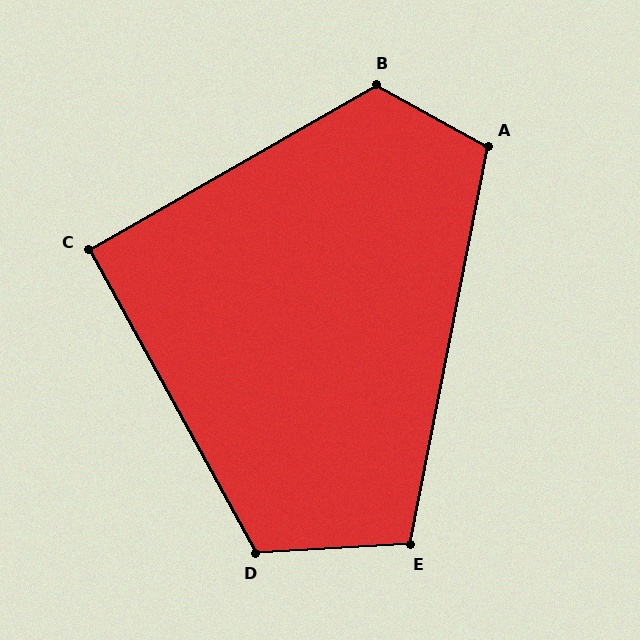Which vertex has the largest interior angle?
B, at approximately 121 degrees.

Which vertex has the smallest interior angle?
C, at approximately 91 degrees.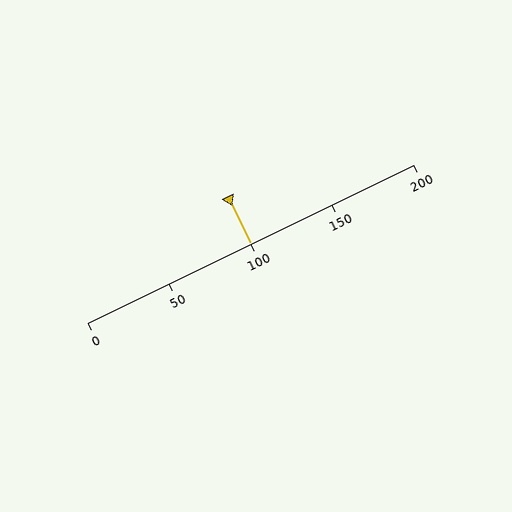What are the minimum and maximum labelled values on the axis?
The axis runs from 0 to 200.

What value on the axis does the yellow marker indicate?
The marker indicates approximately 100.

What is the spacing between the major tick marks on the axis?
The major ticks are spaced 50 apart.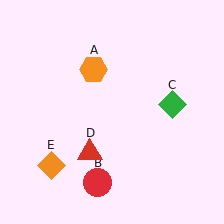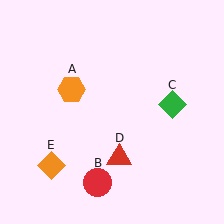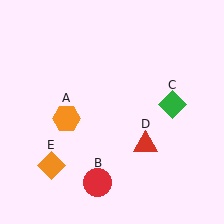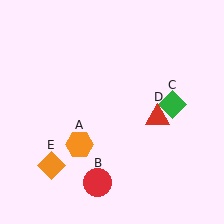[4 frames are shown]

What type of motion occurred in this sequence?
The orange hexagon (object A), red triangle (object D) rotated counterclockwise around the center of the scene.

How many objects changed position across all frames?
2 objects changed position: orange hexagon (object A), red triangle (object D).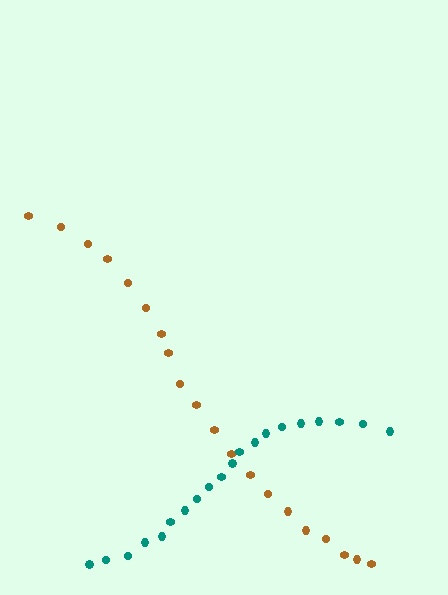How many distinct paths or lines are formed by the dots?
There are 2 distinct paths.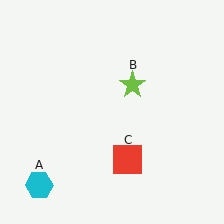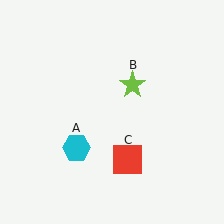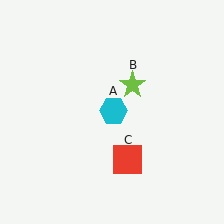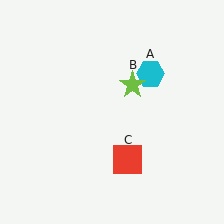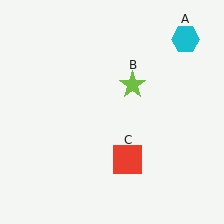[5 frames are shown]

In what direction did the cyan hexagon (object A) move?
The cyan hexagon (object A) moved up and to the right.